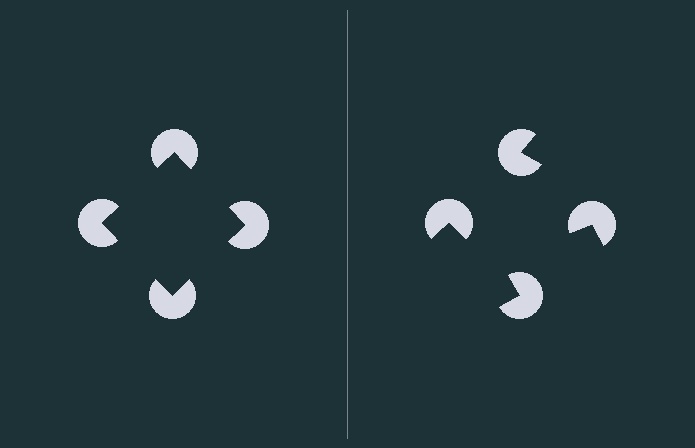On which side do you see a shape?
An illusory square appears on the left side. On the right side the wedge cuts are rotated, so no coherent shape forms.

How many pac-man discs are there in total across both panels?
8 — 4 on each side.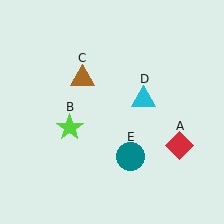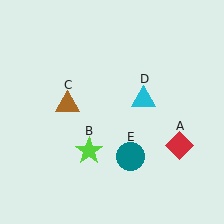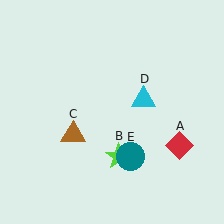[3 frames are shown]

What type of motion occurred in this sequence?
The lime star (object B), brown triangle (object C) rotated counterclockwise around the center of the scene.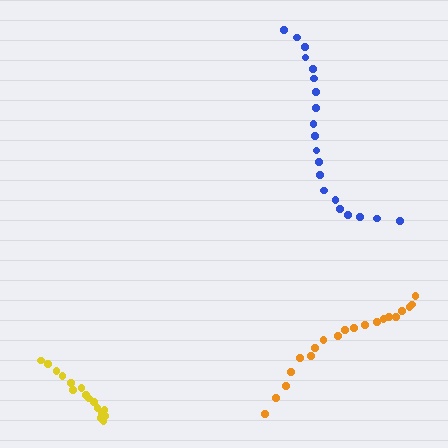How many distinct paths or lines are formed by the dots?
There are 3 distinct paths.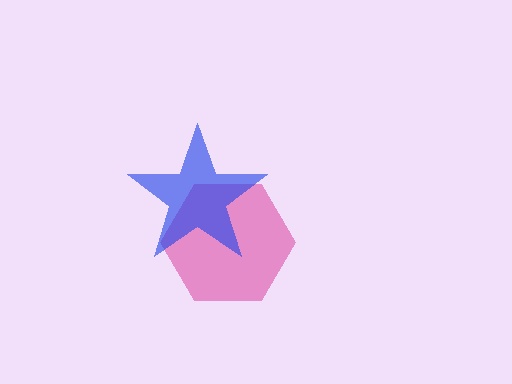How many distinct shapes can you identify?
There are 2 distinct shapes: a pink hexagon, a blue star.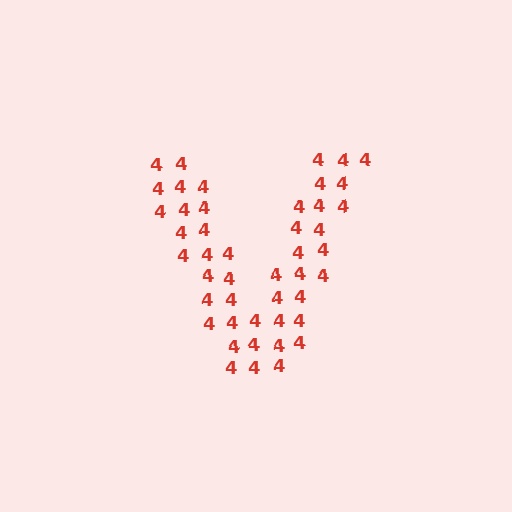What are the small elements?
The small elements are digit 4's.